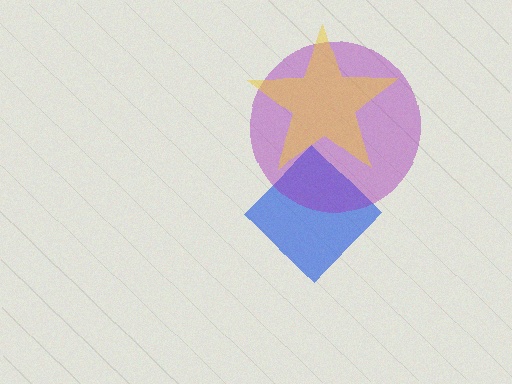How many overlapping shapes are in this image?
There are 3 overlapping shapes in the image.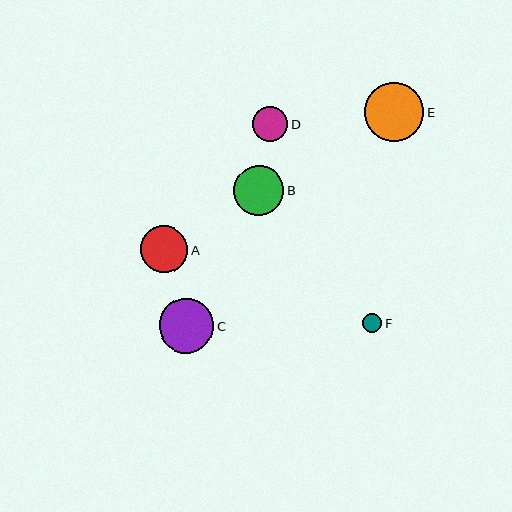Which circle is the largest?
Circle E is the largest with a size of approximately 59 pixels.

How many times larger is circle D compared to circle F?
Circle D is approximately 1.8 times the size of circle F.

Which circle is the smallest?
Circle F is the smallest with a size of approximately 20 pixels.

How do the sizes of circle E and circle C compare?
Circle E and circle C are approximately the same size.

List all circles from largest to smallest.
From largest to smallest: E, C, B, A, D, F.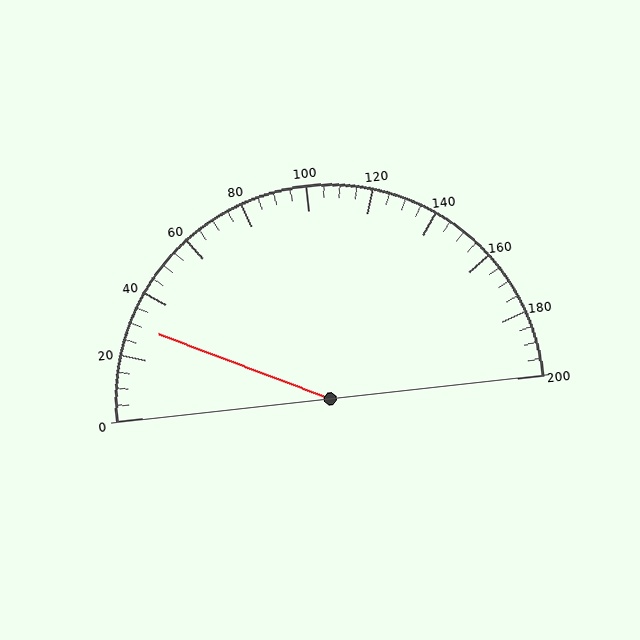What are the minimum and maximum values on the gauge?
The gauge ranges from 0 to 200.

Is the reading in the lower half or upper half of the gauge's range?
The reading is in the lower half of the range (0 to 200).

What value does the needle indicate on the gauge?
The needle indicates approximately 30.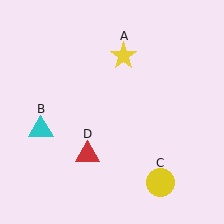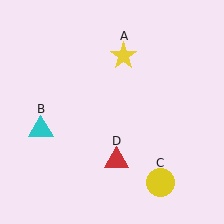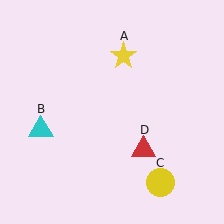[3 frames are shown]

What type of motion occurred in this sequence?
The red triangle (object D) rotated counterclockwise around the center of the scene.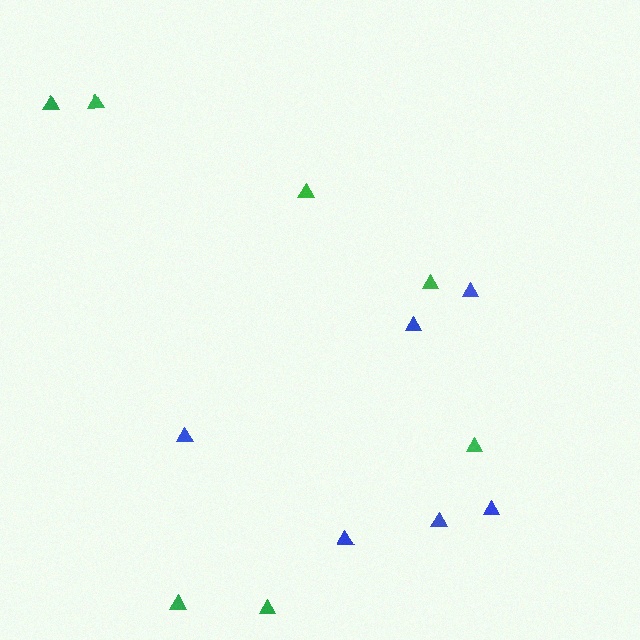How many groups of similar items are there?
There are 2 groups: one group of blue triangles (6) and one group of green triangles (7).